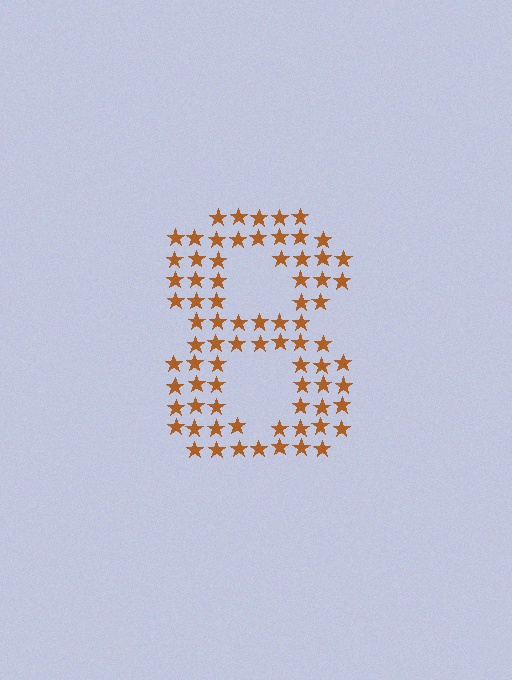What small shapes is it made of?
It is made of small stars.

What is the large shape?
The large shape is the digit 8.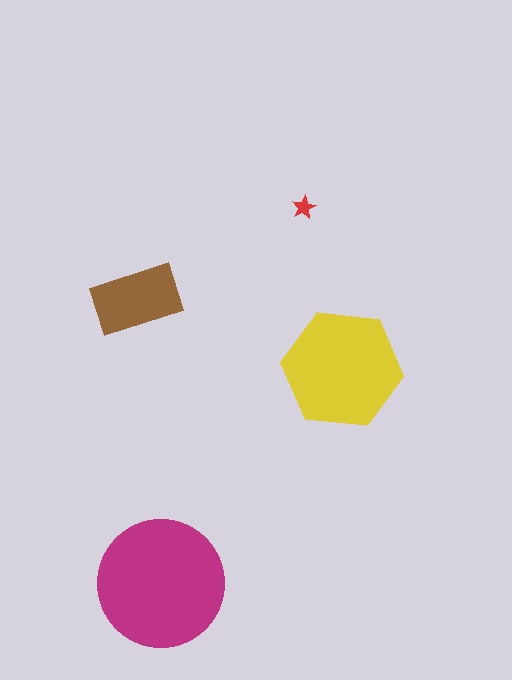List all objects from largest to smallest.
The magenta circle, the yellow hexagon, the brown rectangle, the red star.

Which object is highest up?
The red star is topmost.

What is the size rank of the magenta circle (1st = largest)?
1st.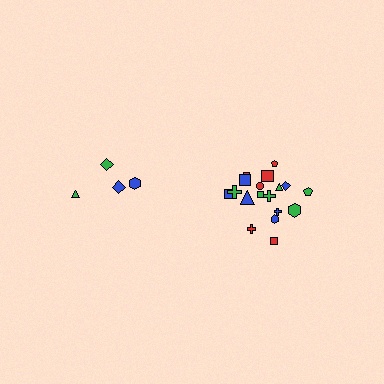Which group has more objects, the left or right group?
The right group.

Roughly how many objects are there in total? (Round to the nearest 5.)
Roughly 20 objects in total.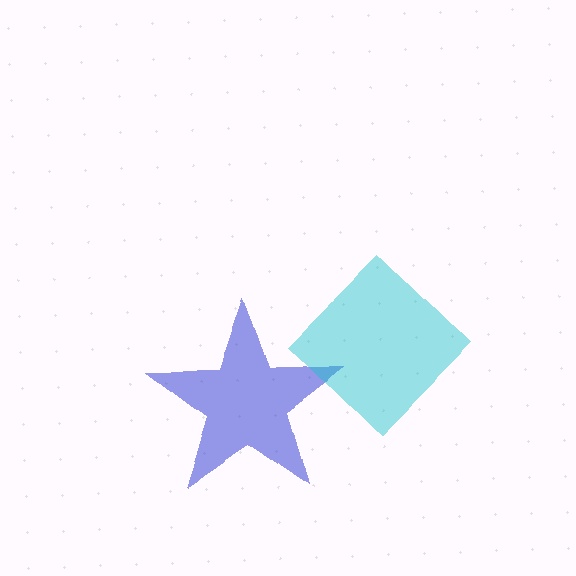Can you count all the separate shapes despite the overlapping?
Yes, there are 2 separate shapes.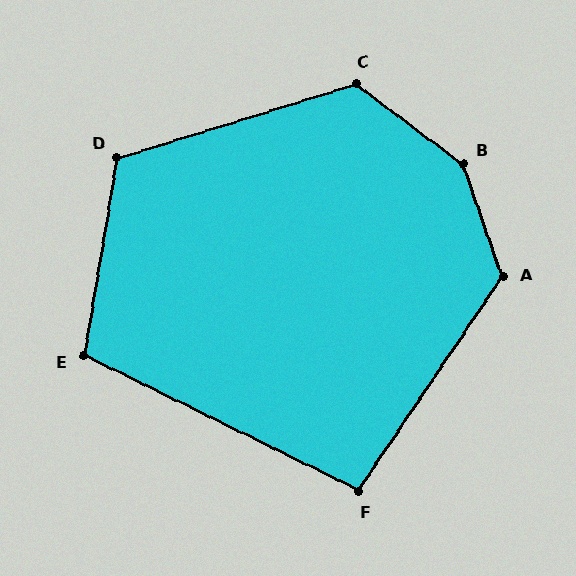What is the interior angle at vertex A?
Approximately 127 degrees (obtuse).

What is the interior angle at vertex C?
Approximately 126 degrees (obtuse).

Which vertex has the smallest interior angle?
F, at approximately 98 degrees.